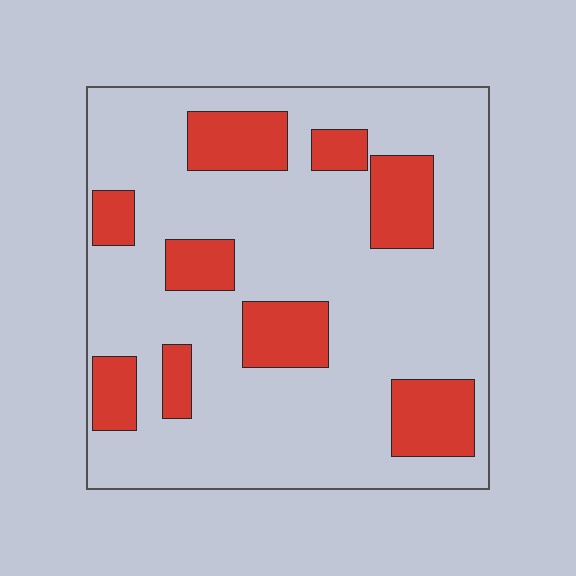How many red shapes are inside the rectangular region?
9.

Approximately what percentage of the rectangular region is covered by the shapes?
Approximately 25%.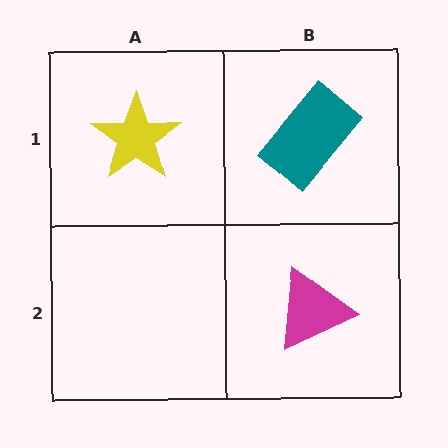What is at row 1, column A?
A yellow star.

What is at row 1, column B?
A teal rectangle.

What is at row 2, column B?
A magenta triangle.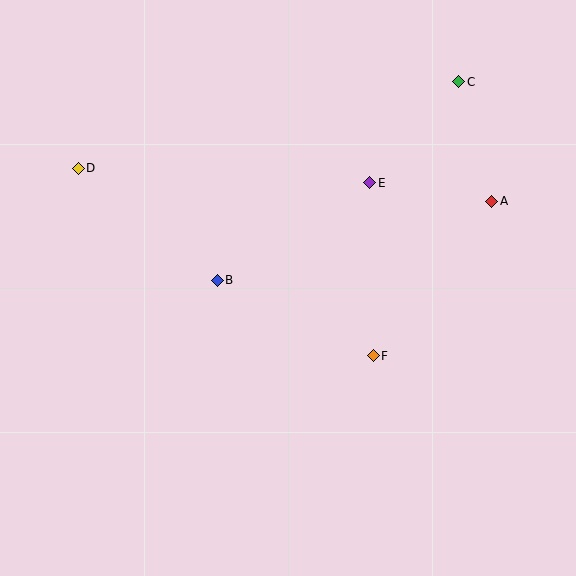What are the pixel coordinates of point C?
Point C is at (459, 82).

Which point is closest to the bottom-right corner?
Point F is closest to the bottom-right corner.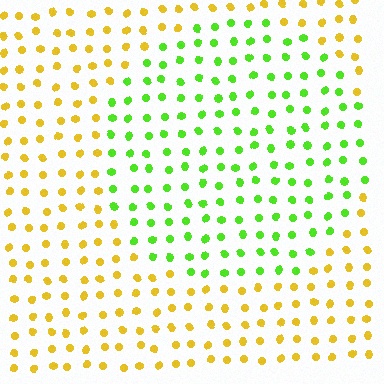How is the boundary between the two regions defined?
The boundary is defined purely by a slight shift in hue (about 58 degrees). Spacing, size, and orientation are identical on both sides.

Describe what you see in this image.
The image is filled with small yellow elements in a uniform arrangement. A circle-shaped region is visible where the elements are tinted to a slightly different hue, forming a subtle color boundary.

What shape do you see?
I see a circle.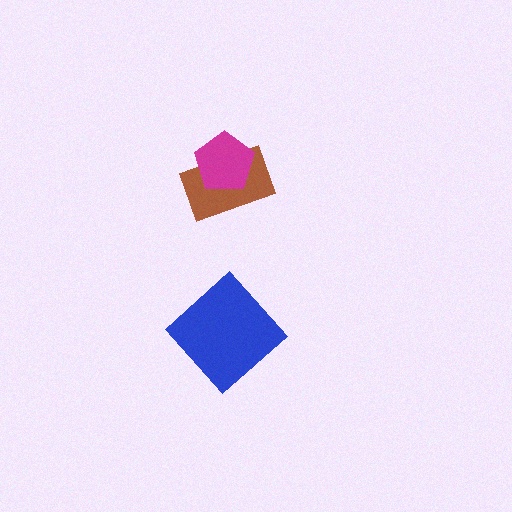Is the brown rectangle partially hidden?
Yes, it is partially covered by another shape.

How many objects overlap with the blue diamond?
0 objects overlap with the blue diamond.